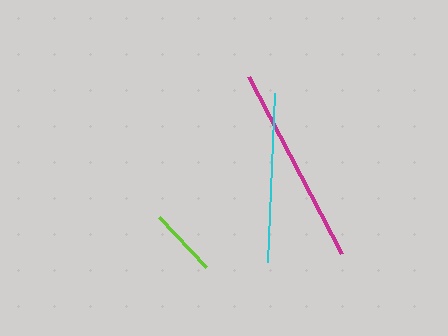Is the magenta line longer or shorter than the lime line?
The magenta line is longer than the lime line.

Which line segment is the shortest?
The lime line is the shortest at approximately 69 pixels.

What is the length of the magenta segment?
The magenta segment is approximately 200 pixels long.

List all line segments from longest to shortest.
From longest to shortest: magenta, cyan, lime.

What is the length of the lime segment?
The lime segment is approximately 69 pixels long.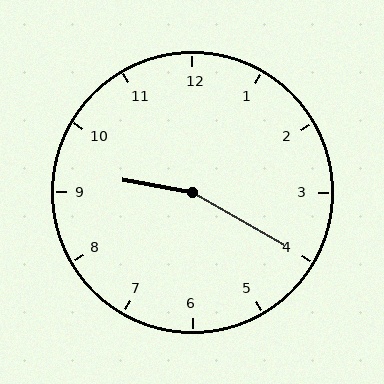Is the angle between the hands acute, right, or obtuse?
It is obtuse.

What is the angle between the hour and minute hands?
Approximately 160 degrees.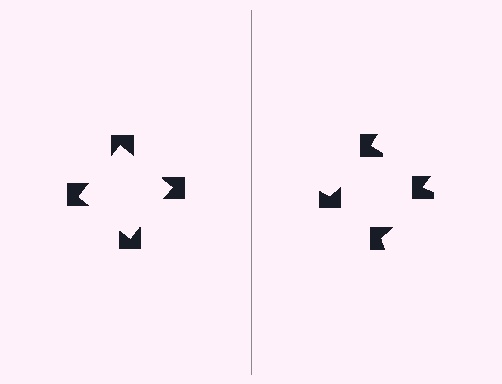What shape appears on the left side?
An illusory square.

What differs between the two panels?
The notched squares are positioned identically on both sides; only the wedge orientations differ. On the left they align to a square; on the right they are misaligned.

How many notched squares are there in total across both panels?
8 — 4 on each side.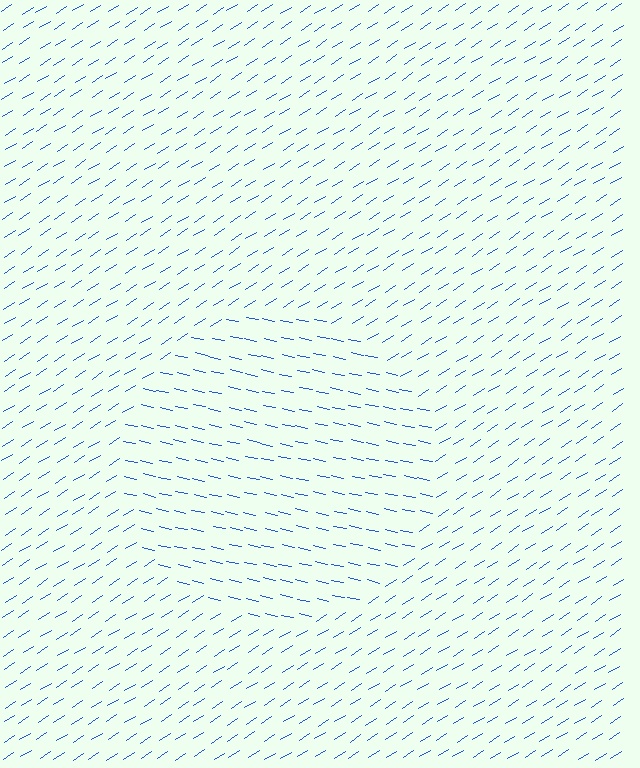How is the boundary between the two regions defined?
The boundary is defined purely by a change in line orientation (approximately 45 degrees difference). All lines are the same color and thickness.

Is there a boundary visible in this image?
Yes, there is a texture boundary formed by a change in line orientation.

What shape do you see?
I see a circle.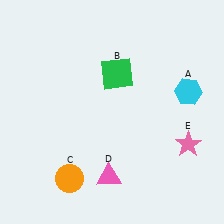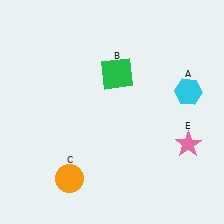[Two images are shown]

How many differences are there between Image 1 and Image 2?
There is 1 difference between the two images.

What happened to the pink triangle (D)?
The pink triangle (D) was removed in Image 2. It was in the bottom-left area of Image 1.